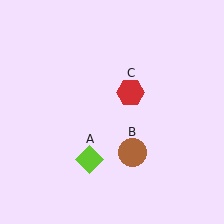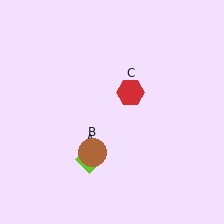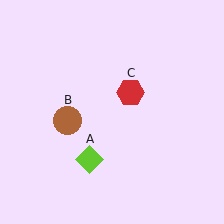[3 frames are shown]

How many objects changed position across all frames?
1 object changed position: brown circle (object B).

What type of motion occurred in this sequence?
The brown circle (object B) rotated clockwise around the center of the scene.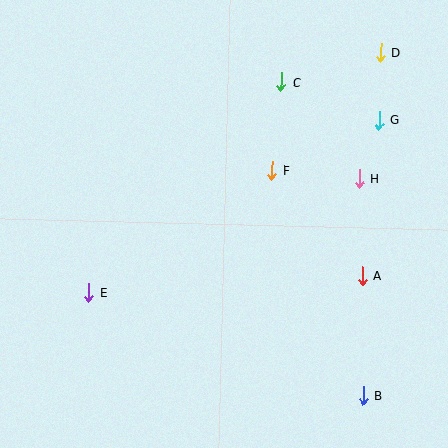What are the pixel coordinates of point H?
Point H is at (360, 178).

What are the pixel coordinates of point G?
Point G is at (379, 120).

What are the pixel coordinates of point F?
Point F is at (272, 170).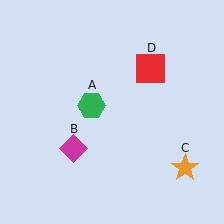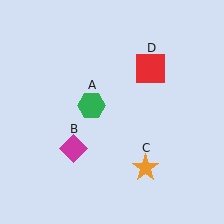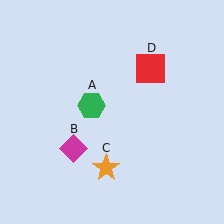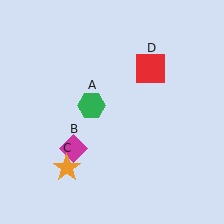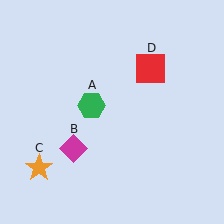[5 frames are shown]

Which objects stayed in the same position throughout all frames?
Green hexagon (object A) and magenta diamond (object B) and red square (object D) remained stationary.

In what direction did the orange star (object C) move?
The orange star (object C) moved left.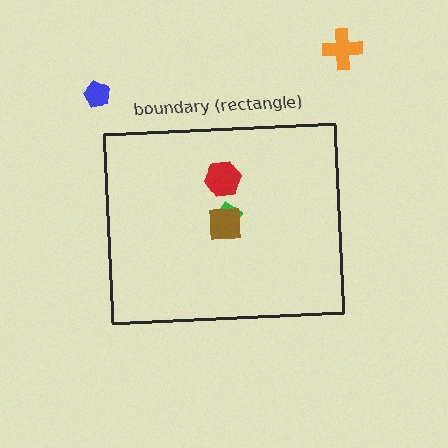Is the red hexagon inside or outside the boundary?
Inside.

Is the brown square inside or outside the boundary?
Inside.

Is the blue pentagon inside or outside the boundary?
Outside.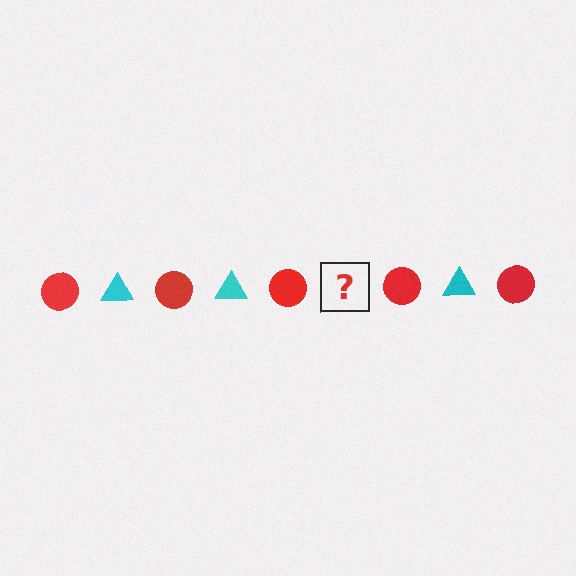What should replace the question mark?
The question mark should be replaced with a cyan triangle.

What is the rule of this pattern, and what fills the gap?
The rule is that the pattern alternates between red circle and cyan triangle. The gap should be filled with a cyan triangle.